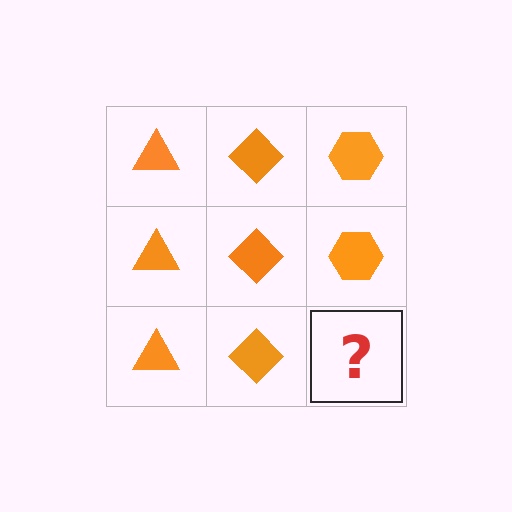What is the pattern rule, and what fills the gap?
The rule is that each column has a consistent shape. The gap should be filled with an orange hexagon.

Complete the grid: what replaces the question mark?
The question mark should be replaced with an orange hexagon.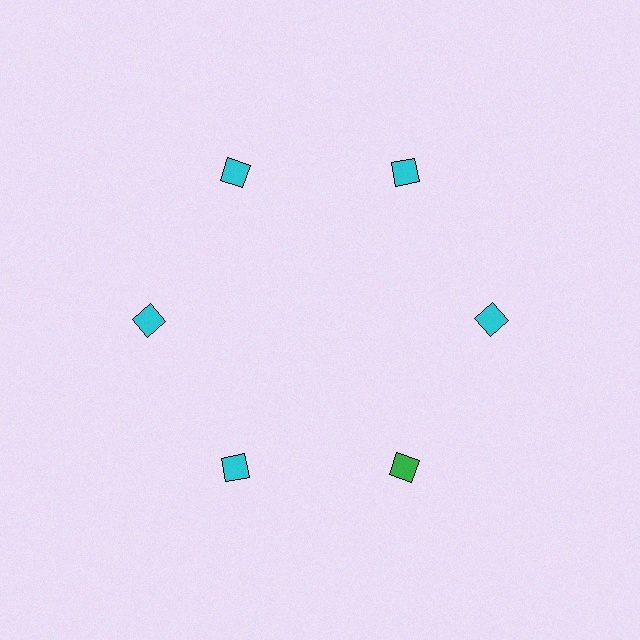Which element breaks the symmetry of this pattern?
The green diamond at roughly the 5 o'clock position breaks the symmetry. All other shapes are cyan diamonds.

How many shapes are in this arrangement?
There are 6 shapes arranged in a ring pattern.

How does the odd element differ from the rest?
It has a different color: green instead of cyan.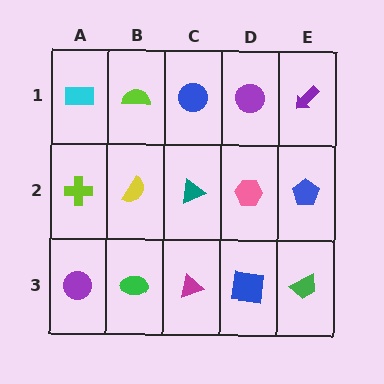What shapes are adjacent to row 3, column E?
A blue pentagon (row 2, column E), a blue square (row 3, column D).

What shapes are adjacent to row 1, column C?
A teal triangle (row 2, column C), a lime semicircle (row 1, column B), a purple circle (row 1, column D).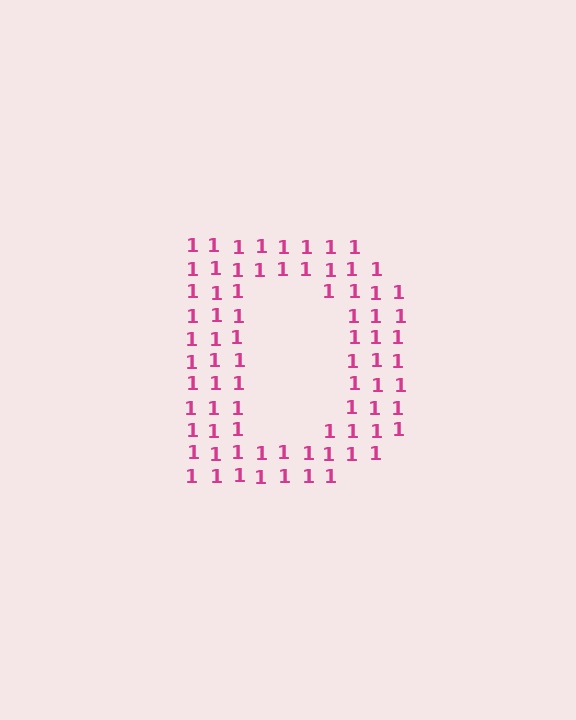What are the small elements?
The small elements are digit 1's.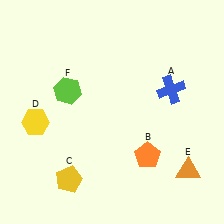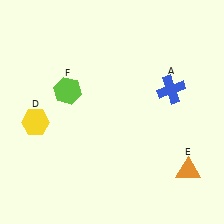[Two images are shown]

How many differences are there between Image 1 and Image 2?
There are 2 differences between the two images.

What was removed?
The yellow pentagon (C), the orange pentagon (B) were removed in Image 2.